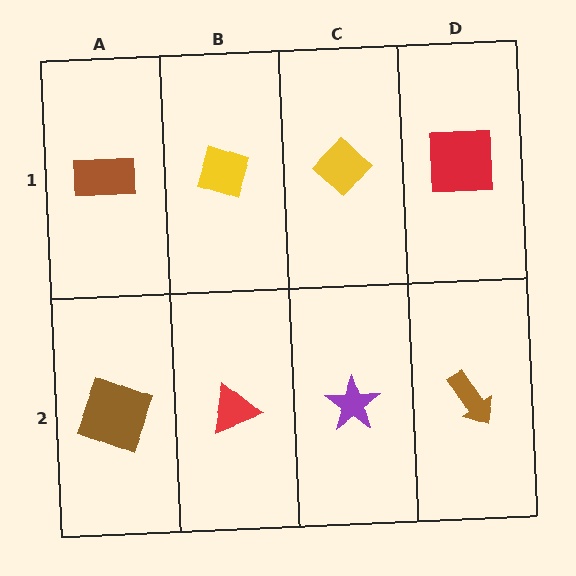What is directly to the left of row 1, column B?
A brown rectangle.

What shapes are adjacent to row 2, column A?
A brown rectangle (row 1, column A), a red triangle (row 2, column B).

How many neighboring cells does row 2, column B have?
3.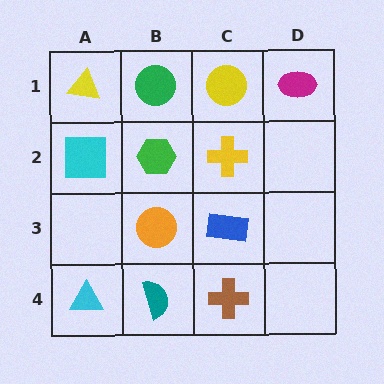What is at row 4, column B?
A teal semicircle.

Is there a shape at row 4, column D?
No, that cell is empty.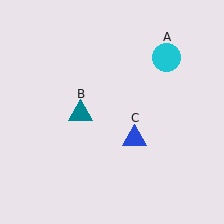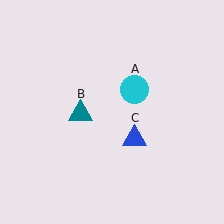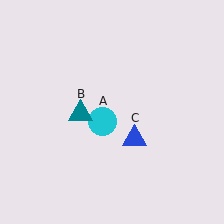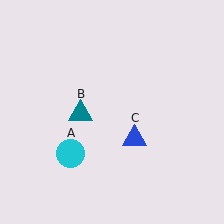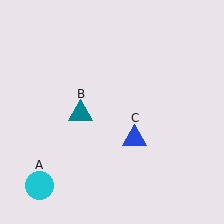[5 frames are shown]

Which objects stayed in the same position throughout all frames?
Teal triangle (object B) and blue triangle (object C) remained stationary.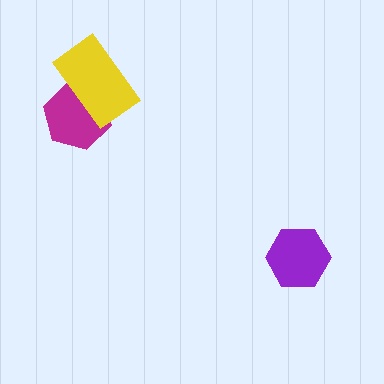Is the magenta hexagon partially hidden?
Yes, it is partially covered by another shape.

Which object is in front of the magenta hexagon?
The yellow rectangle is in front of the magenta hexagon.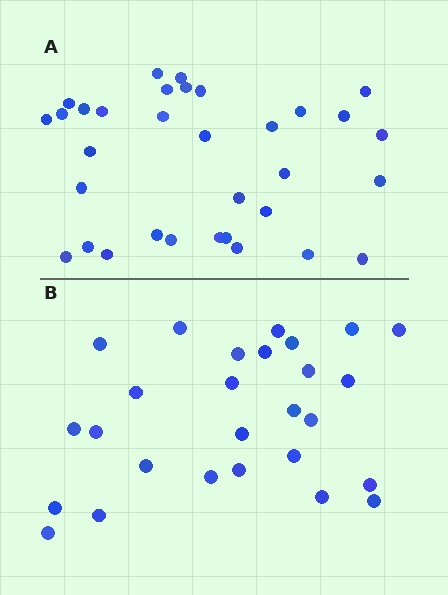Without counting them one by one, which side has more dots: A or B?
Region A (the top region) has more dots.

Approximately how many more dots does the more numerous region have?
Region A has about 6 more dots than region B.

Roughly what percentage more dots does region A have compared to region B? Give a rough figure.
About 20% more.